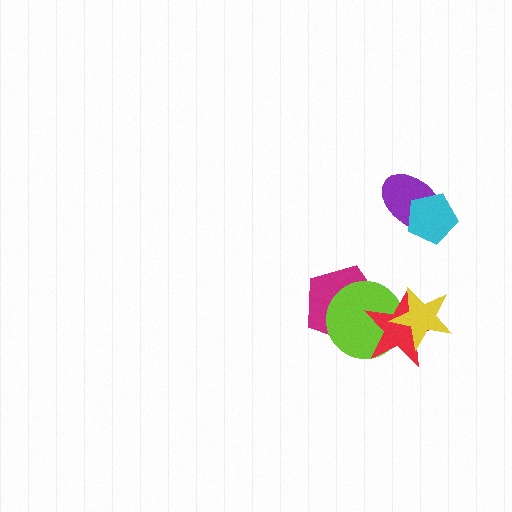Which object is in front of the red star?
The yellow star is in front of the red star.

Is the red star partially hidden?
Yes, it is partially covered by another shape.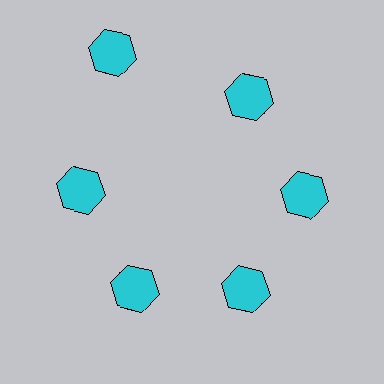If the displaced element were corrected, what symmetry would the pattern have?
It would have 6-fold rotational symmetry — the pattern would map onto itself every 60 degrees.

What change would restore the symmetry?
The symmetry would be restored by moving it inward, back onto the ring so that all 6 hexagons sit at equal angles and equal distance from the center.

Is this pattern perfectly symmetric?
No. The 6 cyan hexagons are arranged in a ring, but one element near the 11 o'clock position is pushed outward from the center, breaking the 6-fold rotational symmetry.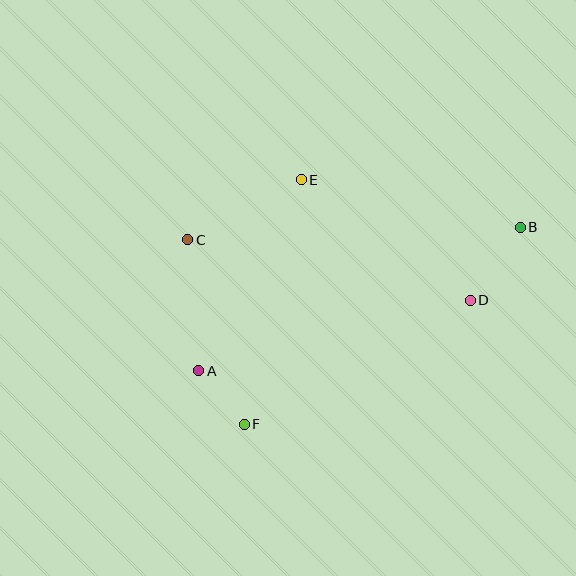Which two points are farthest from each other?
Points A and B are farthest from each other.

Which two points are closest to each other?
Points A and F are closest to each other.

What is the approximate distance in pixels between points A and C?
The distance between A and C is approximately 132 pixels.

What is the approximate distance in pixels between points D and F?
The distance between D and F is approximately 258 pixels.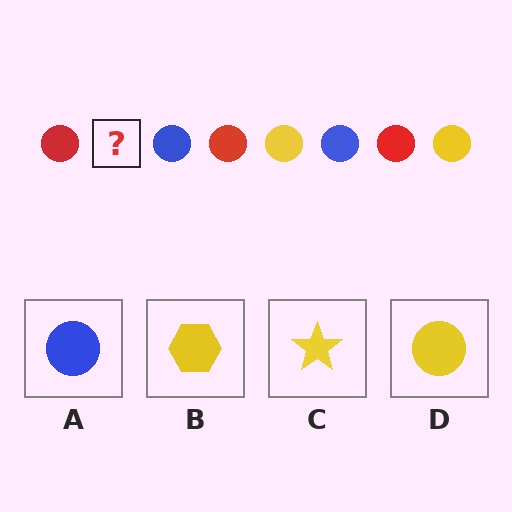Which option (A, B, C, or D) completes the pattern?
D.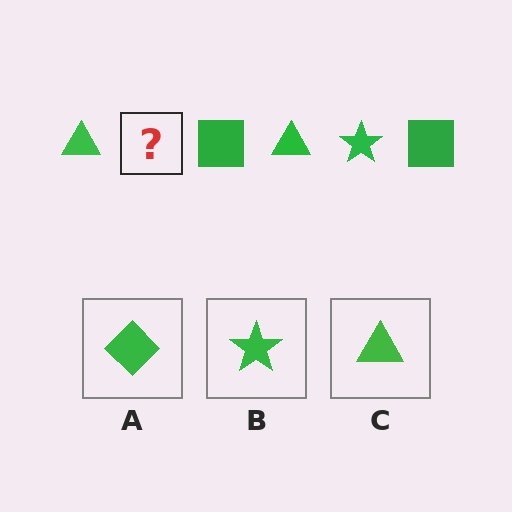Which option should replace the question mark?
Option B.